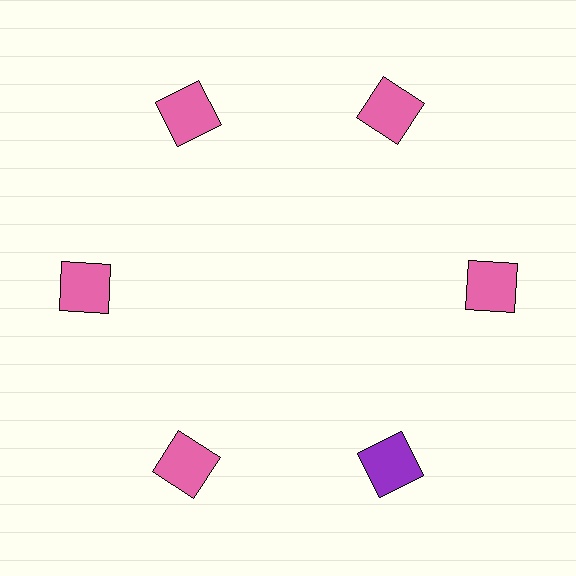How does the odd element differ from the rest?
It has a different color: purple instead of pink.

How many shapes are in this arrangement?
There are 6 shapes arranged in a ring pattern.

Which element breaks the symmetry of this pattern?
The purple square at roughly the 5 o'clock position breaks the symmetry. All other shapes are pink squares.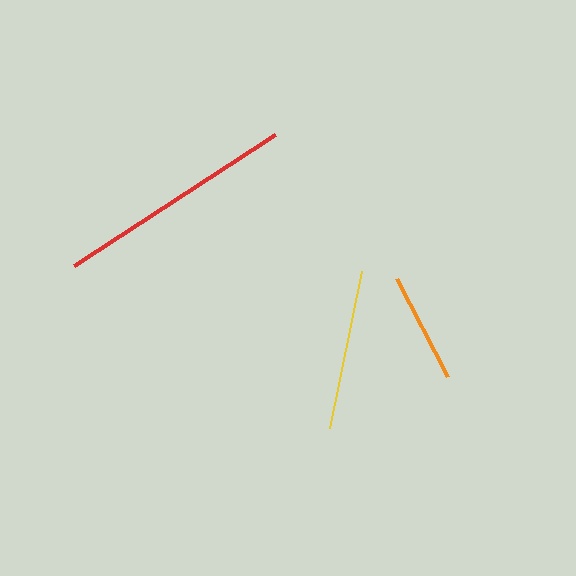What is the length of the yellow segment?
The yellow segment is approximately 161 pixels long.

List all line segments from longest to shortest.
From longest to shortest: red, yellow, orange.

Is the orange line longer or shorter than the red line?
The red line is longer than the orange line.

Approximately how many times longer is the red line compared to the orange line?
The red line is approximately 2.2 times the length of the orange line.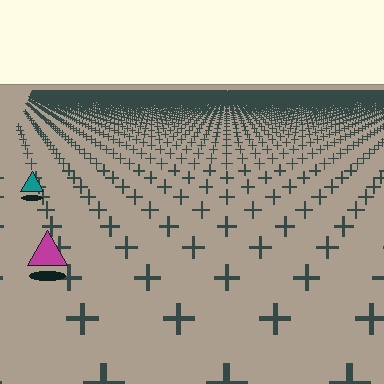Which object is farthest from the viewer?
The teal triangle is farthest from the viewer. It appears smaller and the ground texture around it is denser.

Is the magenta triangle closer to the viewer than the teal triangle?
Yes. The magenta triangle is closer — you can tell from the texture gradient: the ground texture is coarser near it.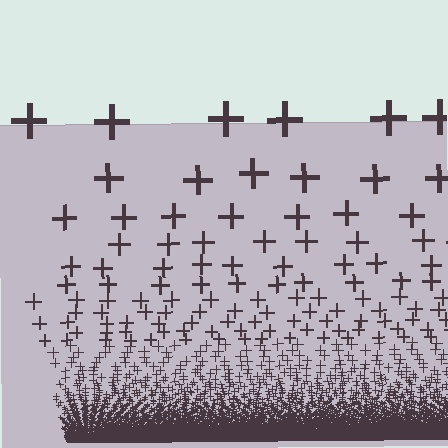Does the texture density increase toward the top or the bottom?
Density increases toward the bottom.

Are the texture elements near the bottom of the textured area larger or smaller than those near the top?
Smaller. The gradient is inverted — elements near the bottom are smaller and denser.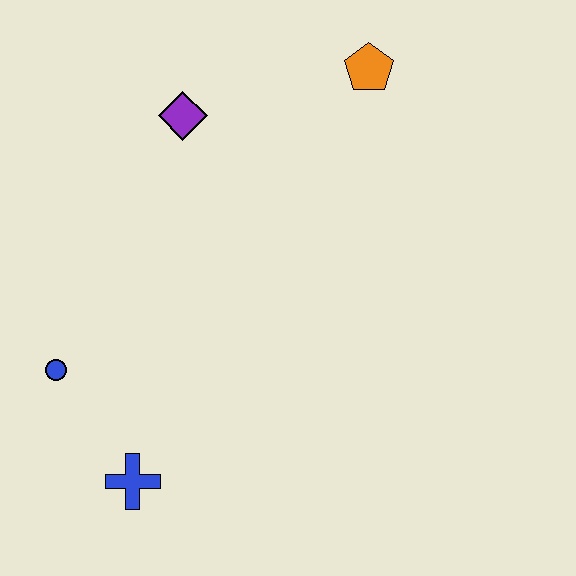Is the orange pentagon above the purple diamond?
Yes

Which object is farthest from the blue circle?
The orange pentagon is farthest from the blue circle.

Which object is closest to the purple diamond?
The orange pentagon is closest to the purple diamond.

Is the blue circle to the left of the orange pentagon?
Yes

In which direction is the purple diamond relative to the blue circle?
The purple diamond is above the blue circle.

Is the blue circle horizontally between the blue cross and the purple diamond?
No